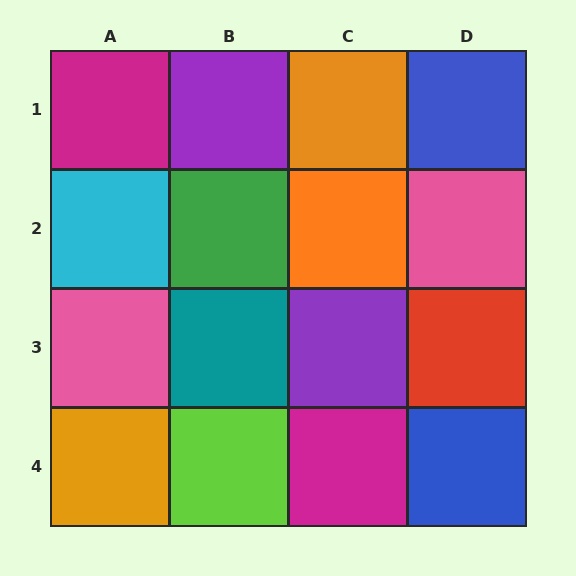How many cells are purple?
2 cells are purple.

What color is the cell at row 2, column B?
Green.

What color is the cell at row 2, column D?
Pink.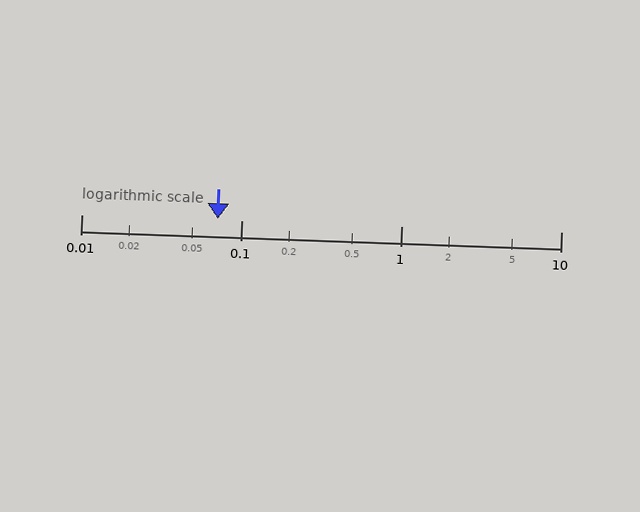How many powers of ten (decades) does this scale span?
The scale spans 3 decades, from 0.01 to 10.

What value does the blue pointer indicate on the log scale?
The pointer indicates approximately 0.071.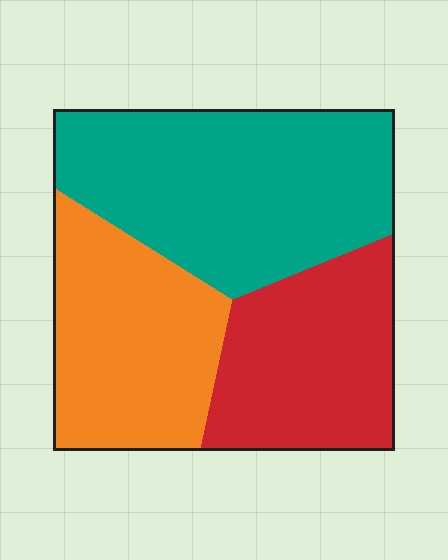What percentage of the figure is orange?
Orange takes up about one third (1/3) of the figure.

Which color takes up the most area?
Teal, at roughly 45%.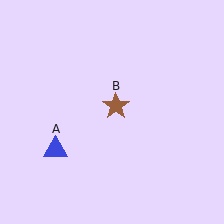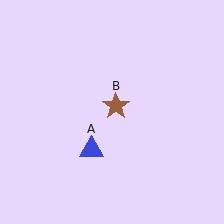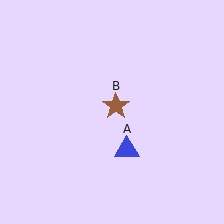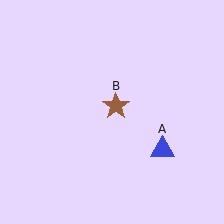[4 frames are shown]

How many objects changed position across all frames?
1 object changed position: blue triangle (object A).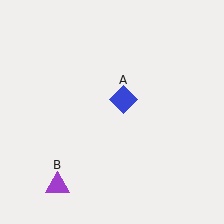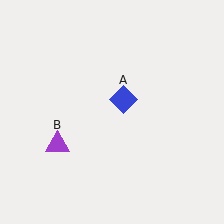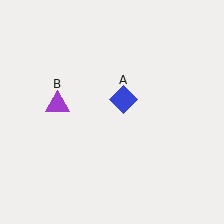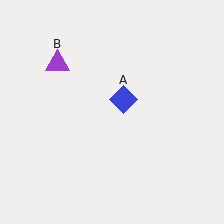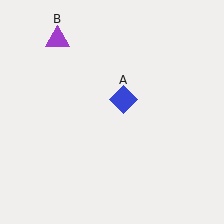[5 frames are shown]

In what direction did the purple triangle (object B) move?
The purple triangle (object B) moved up.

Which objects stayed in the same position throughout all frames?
Blue diamond (object A) remained stationary.